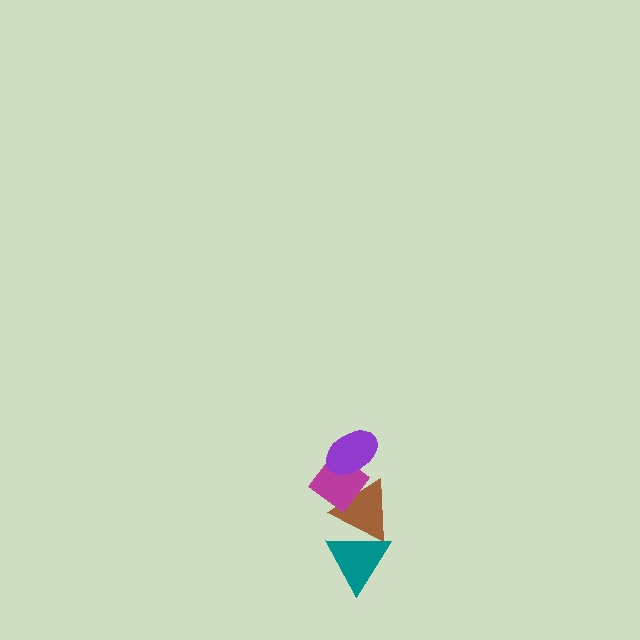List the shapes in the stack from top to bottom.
From top to bottom: the purple ellipse, the magenta diamond, the brown triangle, the teal triangle.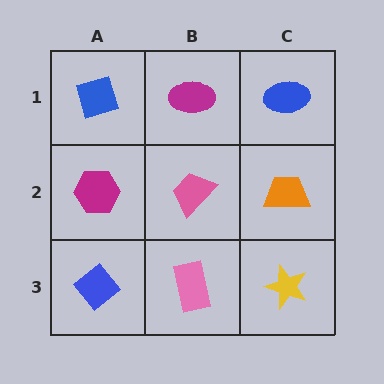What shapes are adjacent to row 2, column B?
A magenta ellipse (row 1, column B), a pink rectangle (row 3, column B), a magenta hexagon (row 2, column A), an orange trapezoid (row 2, column C).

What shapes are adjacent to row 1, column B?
A pink trapezoid (row 2, column B), a blue diamond (row 1, column A), a blue ellipse (row 1, column C).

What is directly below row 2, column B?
A pink rectangle.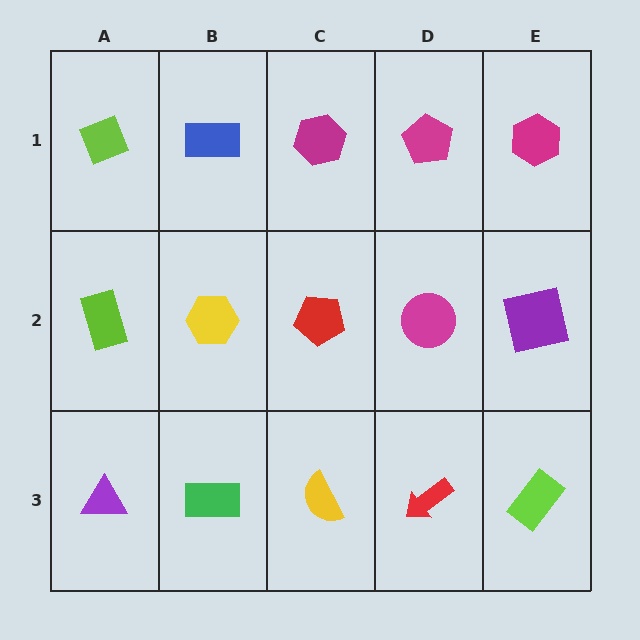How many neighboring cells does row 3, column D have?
3.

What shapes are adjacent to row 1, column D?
A magenta circle (row 2, column D), a magenta hexagon (row 1, column C), a magenta hexagon (row 1, column E).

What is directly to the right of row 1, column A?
A blue rectangle.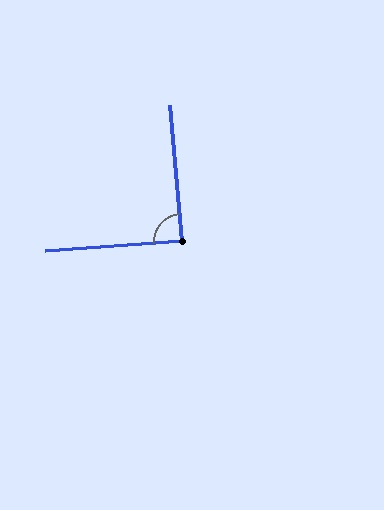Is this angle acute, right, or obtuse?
It is approximately a right angle.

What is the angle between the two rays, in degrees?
Approximately 89 degrees.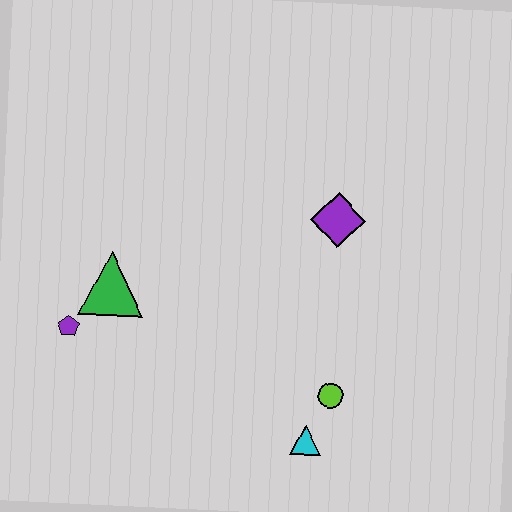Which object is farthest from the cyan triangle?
The purple pentagon is farthest from the cyan triangle.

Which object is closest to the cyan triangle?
The lime circle is closest to the cyan triangle.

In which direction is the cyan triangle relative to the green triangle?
The cyan triangle is to the right of the green triangle.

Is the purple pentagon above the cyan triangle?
Yes